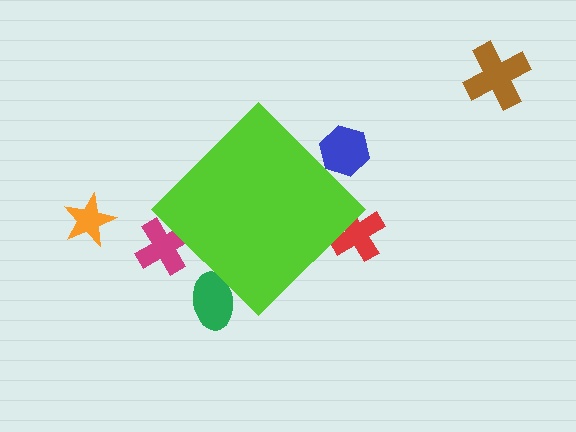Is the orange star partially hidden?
No, the orange star is fully visible.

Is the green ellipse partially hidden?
Yes, the green ellipse is partially hidden behind the lime diamond.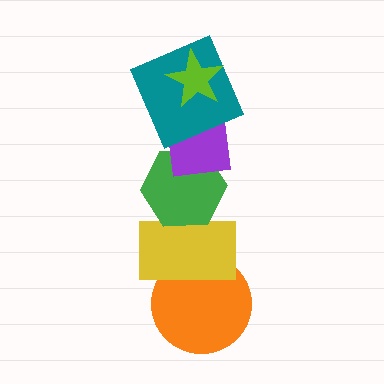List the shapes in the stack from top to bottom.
From top to bottom: the lime star, the teal square, the purple square, the green hexagon, the yellow rectangle, the orange circle.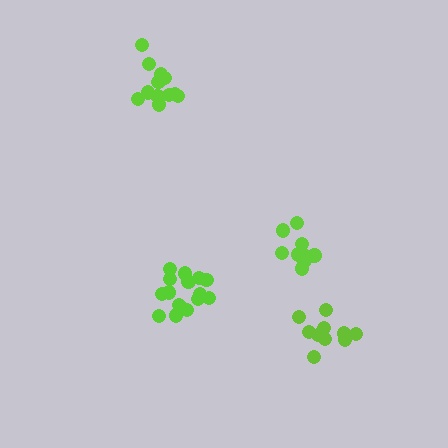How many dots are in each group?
Group 1: 11 dots, Group 2: 12 dots, Group 3: 16 dots, Group 4: 10 dots (49 total).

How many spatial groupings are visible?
There are 4 spatial groupings.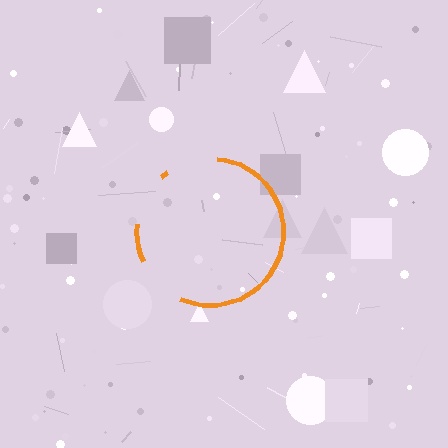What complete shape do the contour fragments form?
The contour fragments form a circle.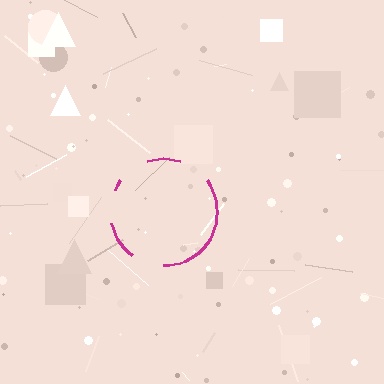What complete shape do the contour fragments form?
The contour fragments form a circle.